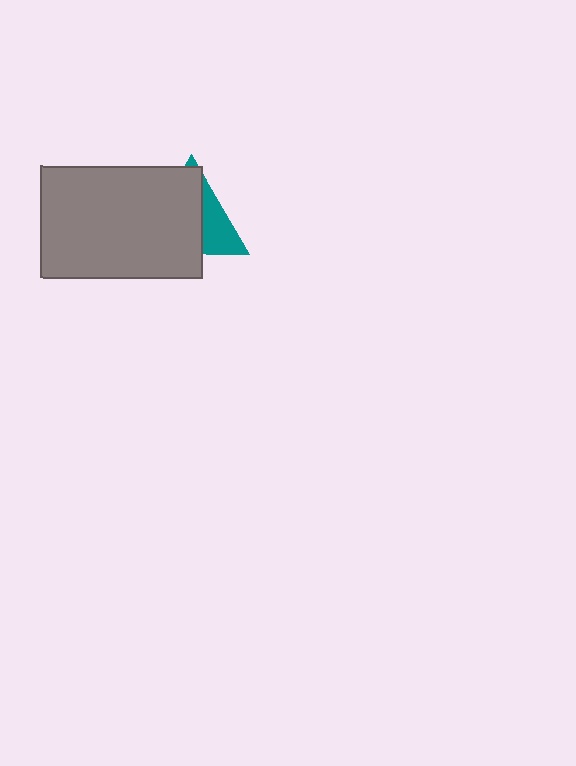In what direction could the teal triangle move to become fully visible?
The teal triangle could move right. That would shift it out from behind the gray rectangle entirely.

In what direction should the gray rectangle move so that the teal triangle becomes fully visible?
The gray rectangle should move left. That is the shortest direction to clear the overlap and leave the teal triangle fully visible.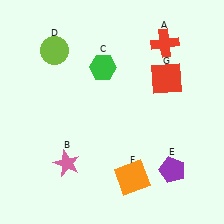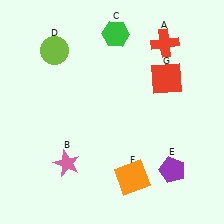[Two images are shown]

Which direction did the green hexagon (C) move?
The green hexagon (C) moved up.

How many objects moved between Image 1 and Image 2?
1 object moved between the two images.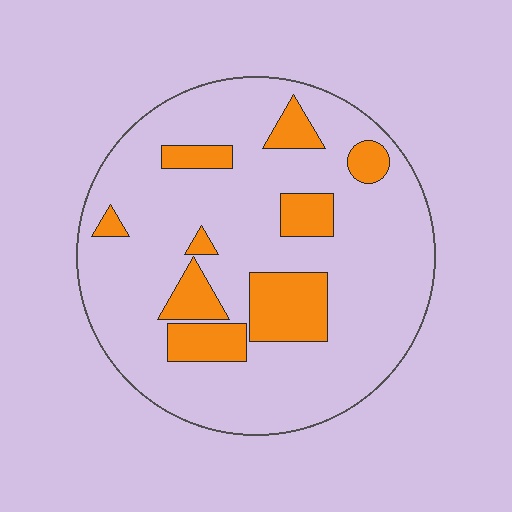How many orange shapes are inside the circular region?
9.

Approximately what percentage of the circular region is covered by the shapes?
Approximately 20%.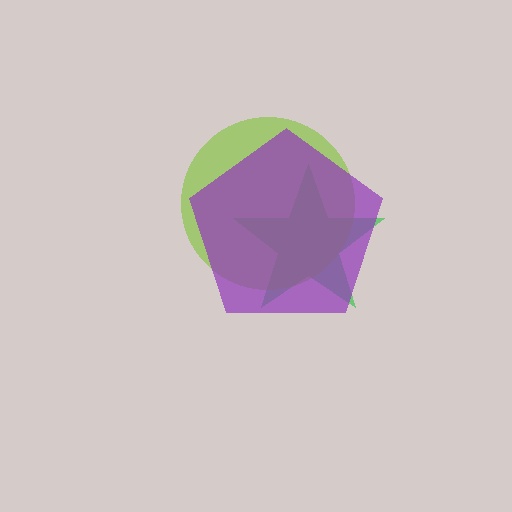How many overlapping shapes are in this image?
There are 3 overlapping shapes in the image.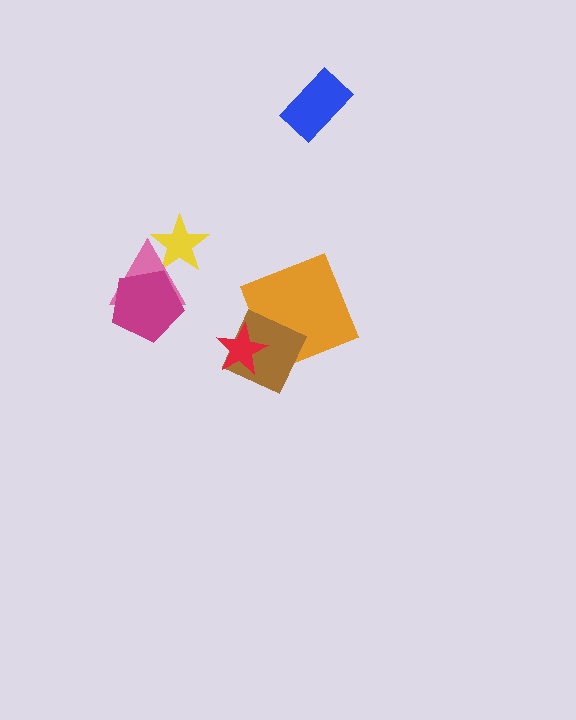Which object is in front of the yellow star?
The pink triangle is in front of the yellow star.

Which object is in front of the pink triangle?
The magenta pentagon is in front of the pink triangle.